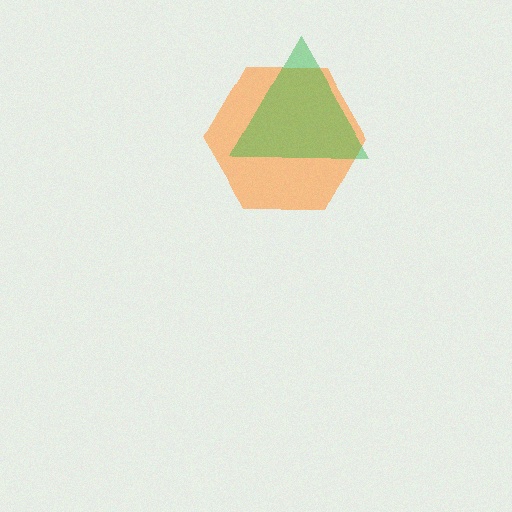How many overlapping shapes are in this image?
There are 2 overlapping shapes in the image.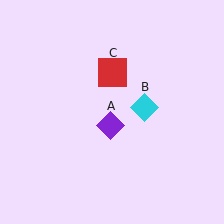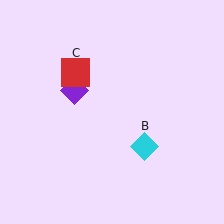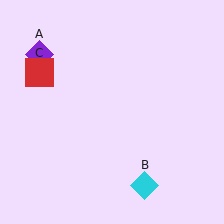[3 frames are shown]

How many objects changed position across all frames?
3 objects changed position: purple diamond (object A), cyan diamond (object B), red square (object C).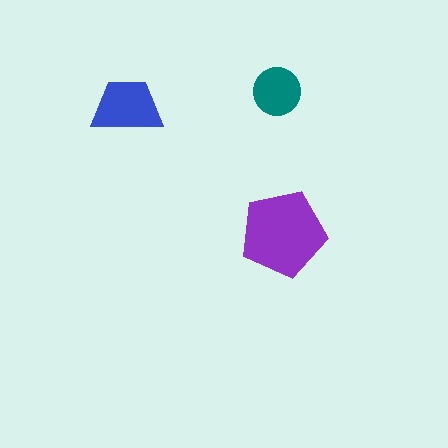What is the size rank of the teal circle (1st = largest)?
3rd.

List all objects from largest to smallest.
The purple pentagon, the blue trapezoid, the teal circle.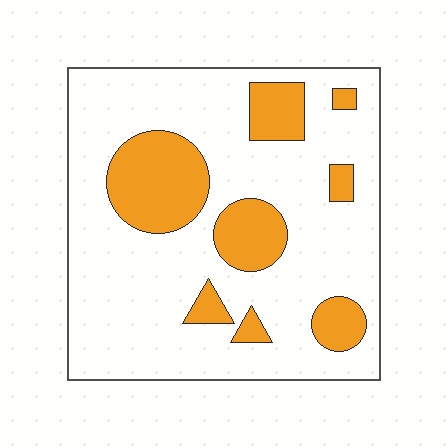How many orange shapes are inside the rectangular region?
8.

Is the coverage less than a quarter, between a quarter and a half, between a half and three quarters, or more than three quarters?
Less than a quarter.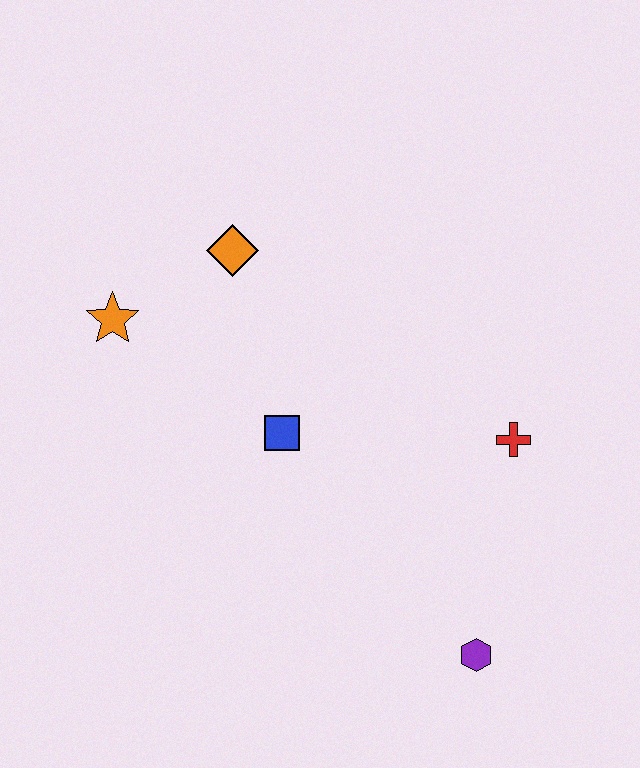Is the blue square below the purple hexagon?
No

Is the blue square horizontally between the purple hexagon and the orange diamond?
Yes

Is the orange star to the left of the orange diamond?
Yes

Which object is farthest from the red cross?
The orange star is farthest from the red cross.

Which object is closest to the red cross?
The purple hexagon is closest to the red cross.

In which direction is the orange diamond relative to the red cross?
The orange diamond is to the left of the red cross.